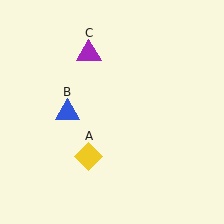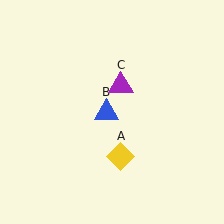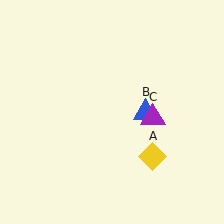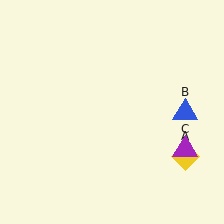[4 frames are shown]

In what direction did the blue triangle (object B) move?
The blue triangle (object B) moved right.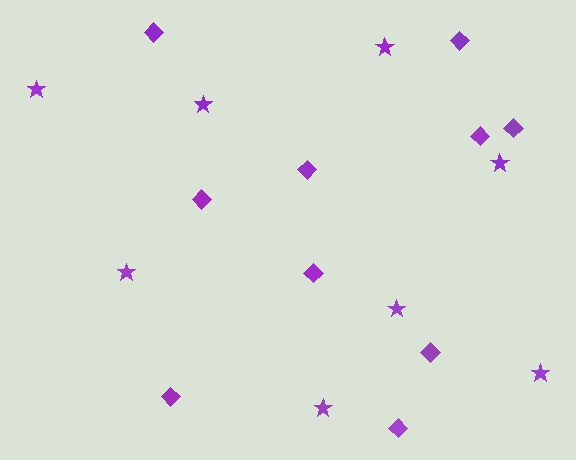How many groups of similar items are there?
There are 2 groups: one group of diamonds (10) and one group of stars (8).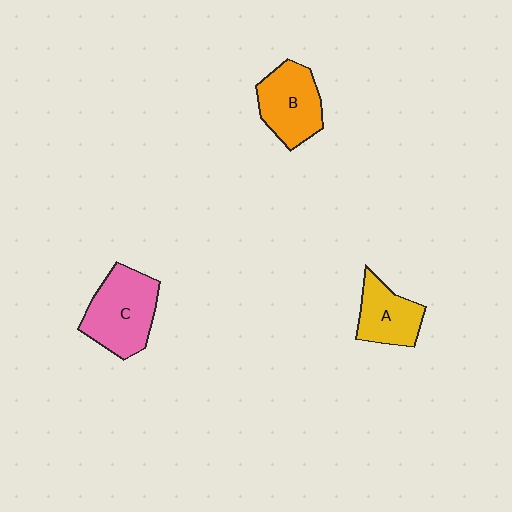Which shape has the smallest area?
Shape A (yellow).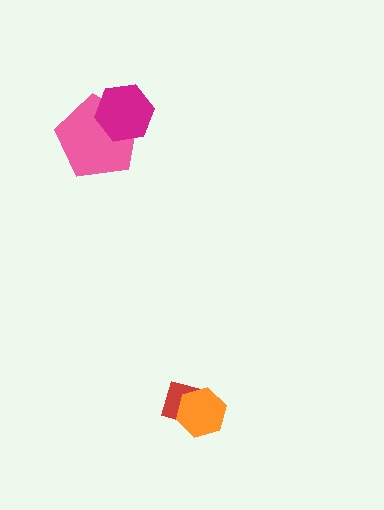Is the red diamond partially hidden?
Yes, it is partially covered by another shape.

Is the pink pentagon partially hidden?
Yes, it is partially covered by another shape.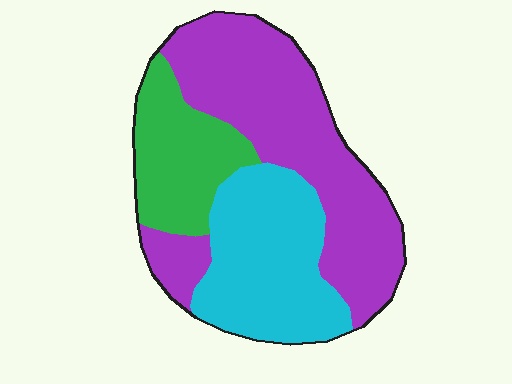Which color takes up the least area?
Green, at roughly 20%.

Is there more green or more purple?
Purple.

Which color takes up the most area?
Purple, at roughly 50%.